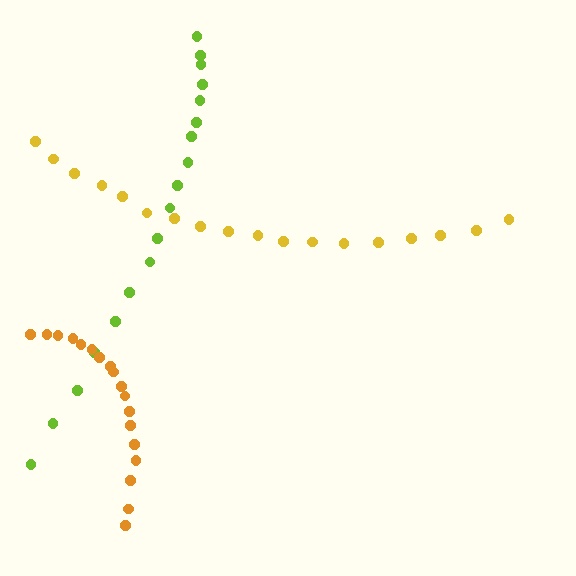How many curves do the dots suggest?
There are 3 distinct paths.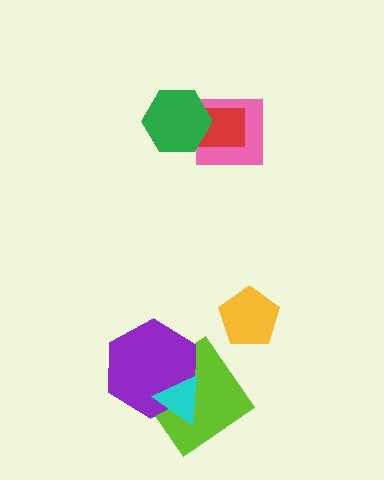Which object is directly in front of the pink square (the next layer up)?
The red rectangle is directly in front of the pink square.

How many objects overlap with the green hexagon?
2 objects overlap with the green hexagon.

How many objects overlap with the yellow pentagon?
0 objects overlap with the yellow pentagon.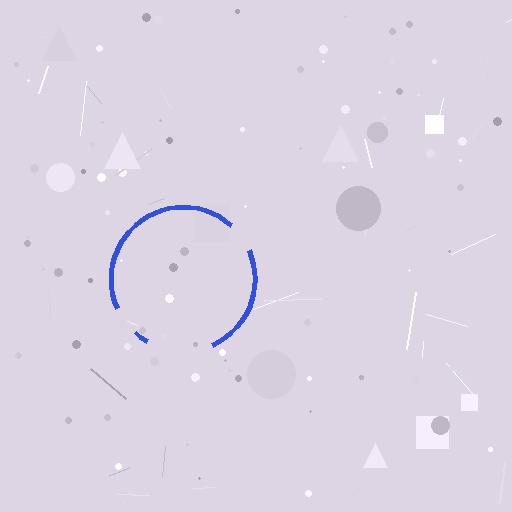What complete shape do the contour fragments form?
The contour fragments form a circle.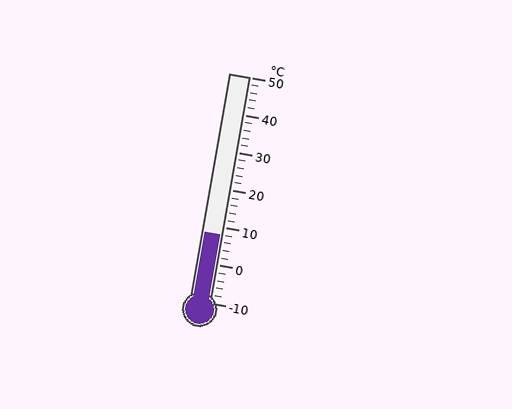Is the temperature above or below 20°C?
The temperature is below 20°C.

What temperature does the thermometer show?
The thermometer shows approximately 8°C.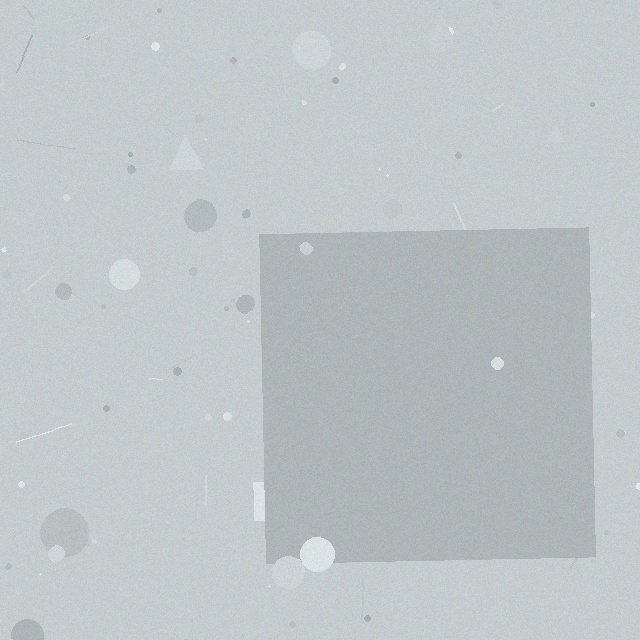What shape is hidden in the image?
A square is hidden in the image.